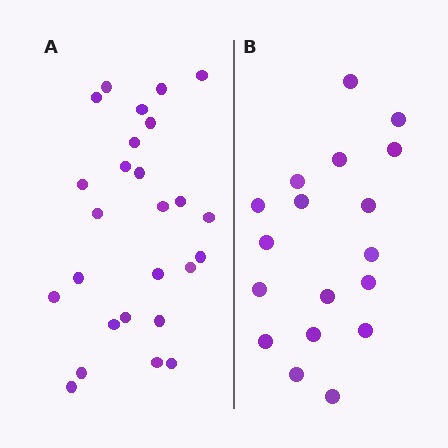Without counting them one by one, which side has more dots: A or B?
Region A (the left region) has more dots.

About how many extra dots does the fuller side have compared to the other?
Region A has roughly 8 or so more dots than region B.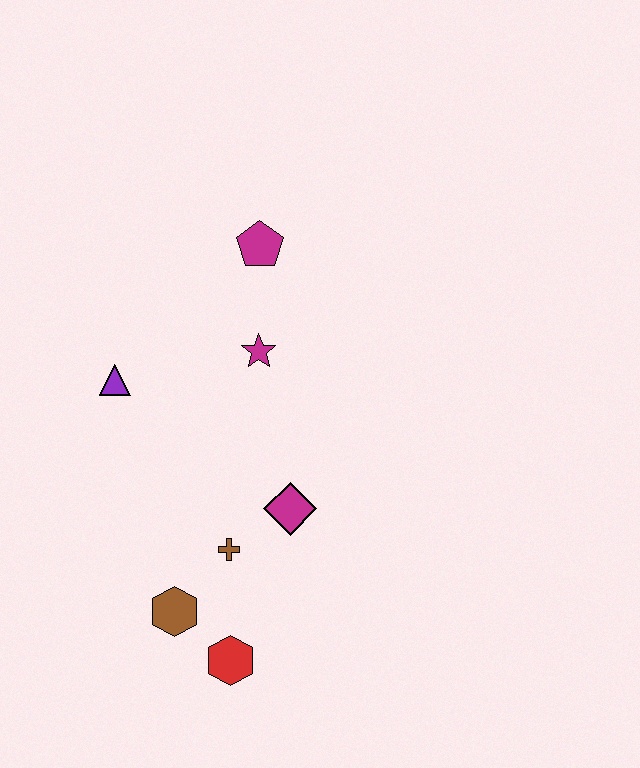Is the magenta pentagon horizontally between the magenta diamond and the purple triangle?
Yes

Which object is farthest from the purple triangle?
The red hexagon is farthest from the purple triangle.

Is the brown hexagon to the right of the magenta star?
No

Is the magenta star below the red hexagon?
No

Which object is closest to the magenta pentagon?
The magenta star is closest to the magenta pentagon.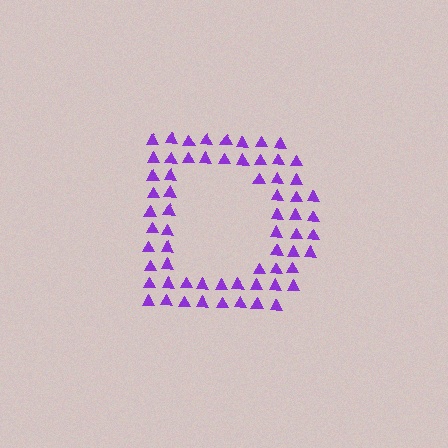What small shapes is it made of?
It is made of small triangles.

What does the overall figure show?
The overall figure shows the letter D.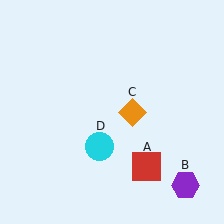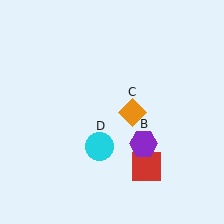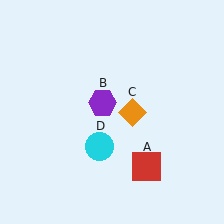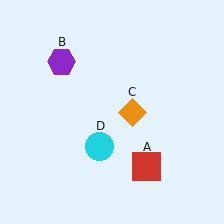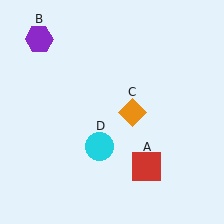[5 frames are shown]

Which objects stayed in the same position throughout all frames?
Red square (object A) and orange diamond (object C) and cyan circle (object D) remained stationary.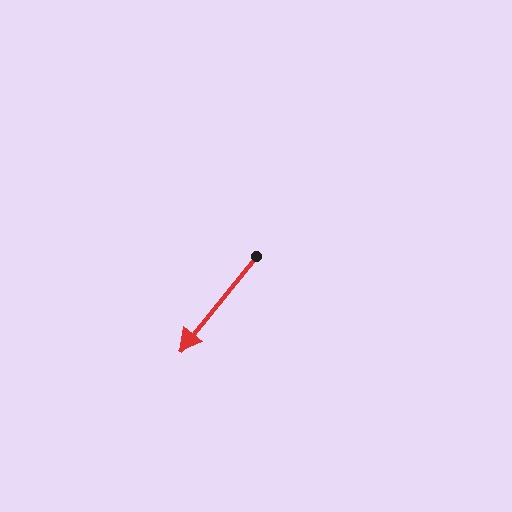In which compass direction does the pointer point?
Southwest.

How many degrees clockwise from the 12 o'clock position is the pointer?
Approximately 219 degrees.